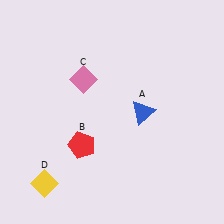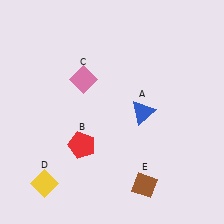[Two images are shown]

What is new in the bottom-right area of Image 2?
A brown diamond (E) was added in the bottom-right area of Image 2.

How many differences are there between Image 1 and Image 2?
There is 1 difference between the two images.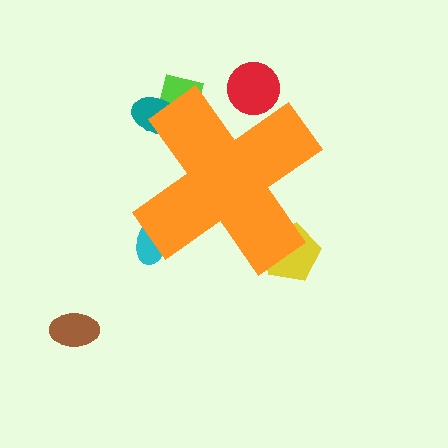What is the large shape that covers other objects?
An orange cross.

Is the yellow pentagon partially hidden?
Yes, the yellow pentagon is partially hidden behind the orange cross.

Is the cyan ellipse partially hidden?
Yes, the cyan ellipse is partially hidden behind the orange cross.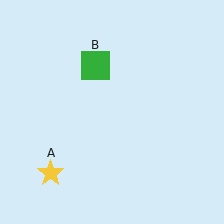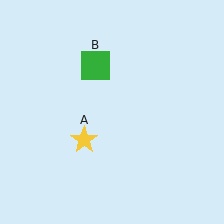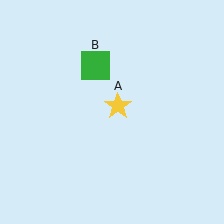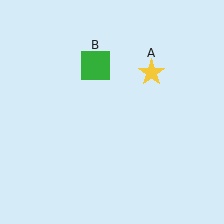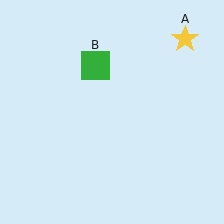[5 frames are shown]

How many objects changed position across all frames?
1 object changed position: yellow star (object A).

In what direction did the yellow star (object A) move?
The yellow star (object A) moved up and to the right.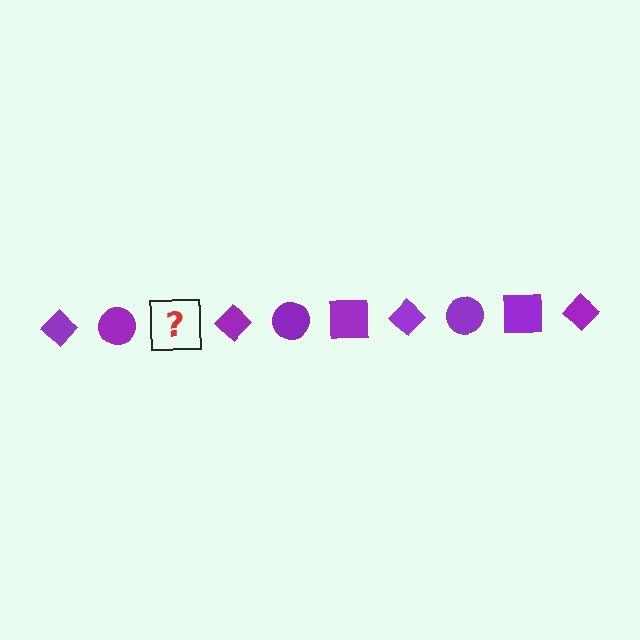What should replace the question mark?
The question mark should be replaced with a purple square.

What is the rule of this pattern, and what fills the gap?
The rule is that the pattern cycles through diamond, circle, square shapes in purple. The gap should be filled with a purple square.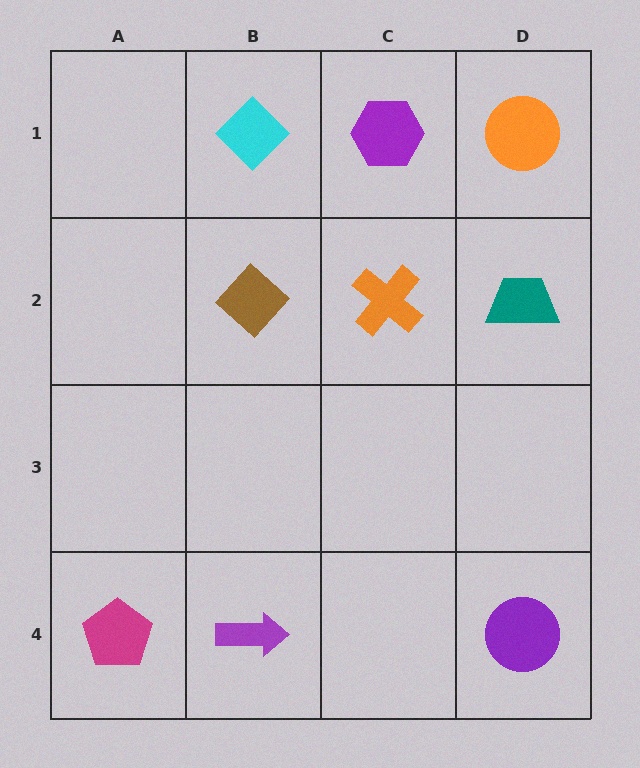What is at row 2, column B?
A brown diamond.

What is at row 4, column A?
A magenta pentagon.